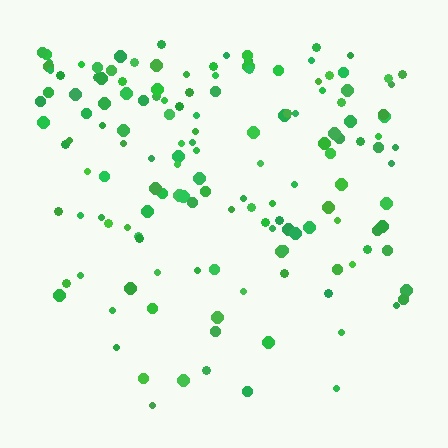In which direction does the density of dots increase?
From bottom to top, with the top side densest.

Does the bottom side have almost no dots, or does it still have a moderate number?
Still a moderate number, just noticeably fewer than the top.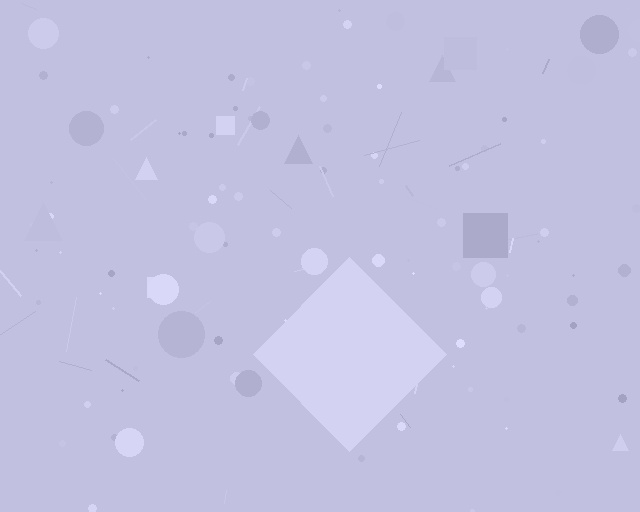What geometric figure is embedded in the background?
A diamond is embedded in the background.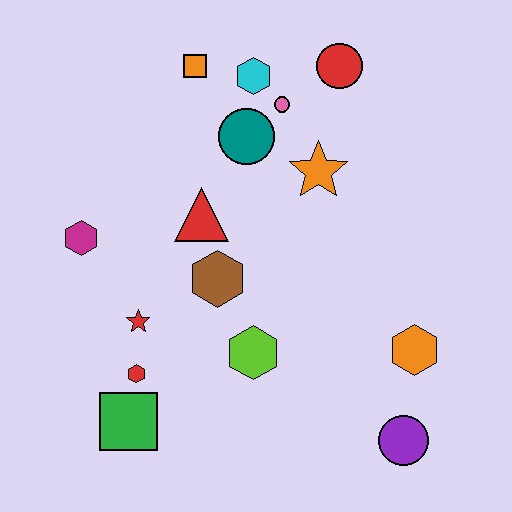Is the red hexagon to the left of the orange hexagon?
Yes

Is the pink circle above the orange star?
Yes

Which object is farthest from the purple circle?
The orange square is farthest from the purple circle.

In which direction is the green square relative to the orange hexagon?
The green square is to the left of the orange hexagon.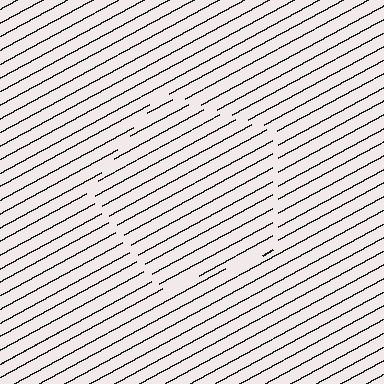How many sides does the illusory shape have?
5 sides — the line-ends trace a pentagon.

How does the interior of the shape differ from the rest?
The interior of the shape contains the same grating, shifted by half a period — the contour is defined by the phase discontinuity where line-ends from the inner and outer gratings abut.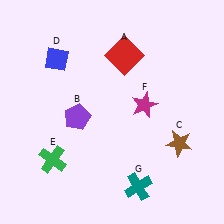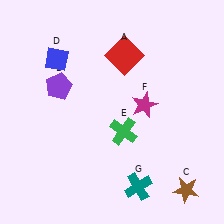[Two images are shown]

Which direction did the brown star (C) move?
The brown star (C) moved down.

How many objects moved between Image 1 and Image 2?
3 objects moved between the two images.